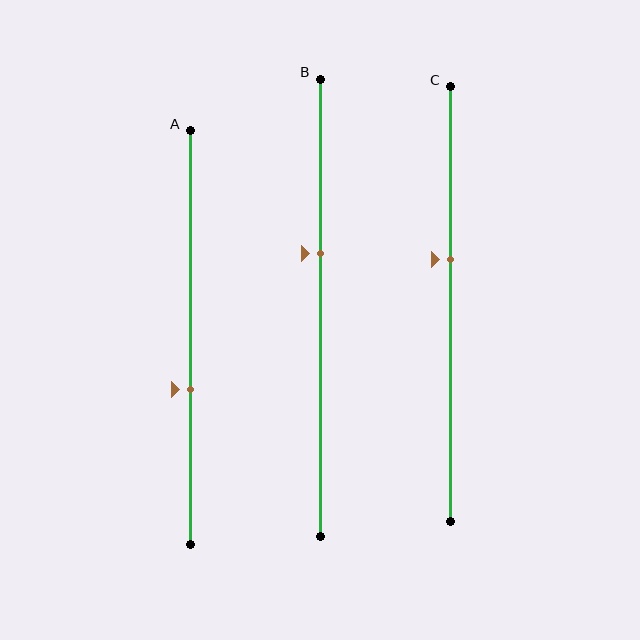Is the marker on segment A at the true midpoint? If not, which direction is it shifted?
No, the marker on segment A is shifted downward by about 13% of the segment length.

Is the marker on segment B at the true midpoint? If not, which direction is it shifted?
No, the marker on segment B is shifted upward by about 12% of the segment length.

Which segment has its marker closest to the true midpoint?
Segment C has its marker closest to the true midpoint.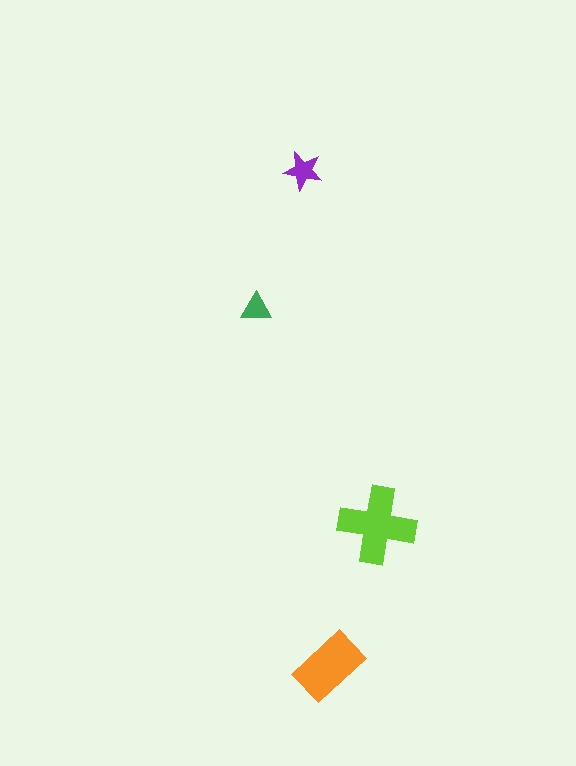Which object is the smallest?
The green triangle.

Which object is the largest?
The lime cross.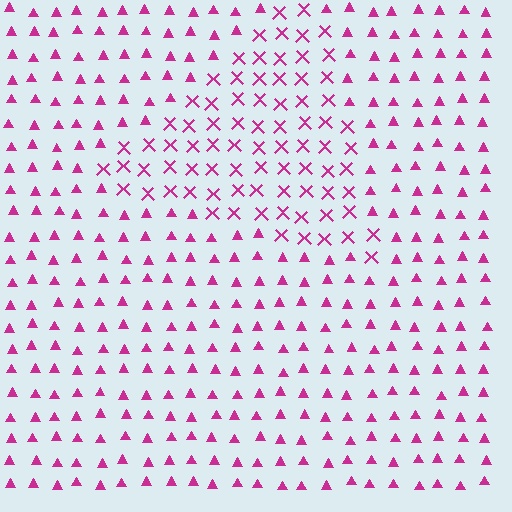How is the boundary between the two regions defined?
The boundary is defined by a change in element shape: X marks inside vs. triangles outside. All elements share the same color and spacing.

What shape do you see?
I see a triangle.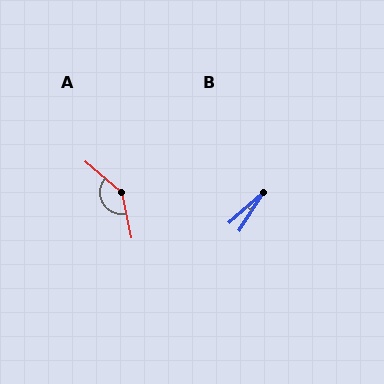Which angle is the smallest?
B, at approximately 16 degrees.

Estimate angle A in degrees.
Approximately 142 degrees.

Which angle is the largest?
A, at approximately 142 degrees.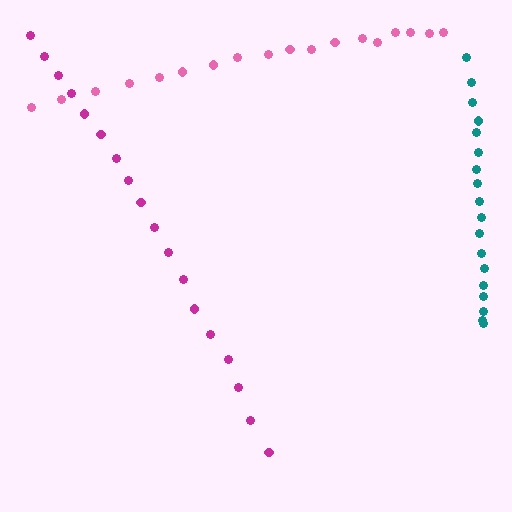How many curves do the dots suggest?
There are 3 distinct paths.